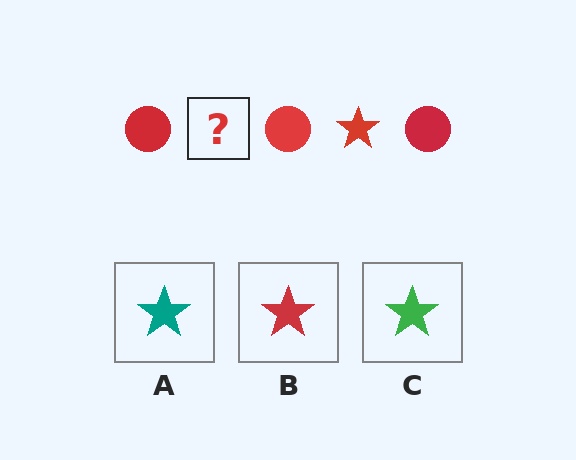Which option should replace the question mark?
Option B.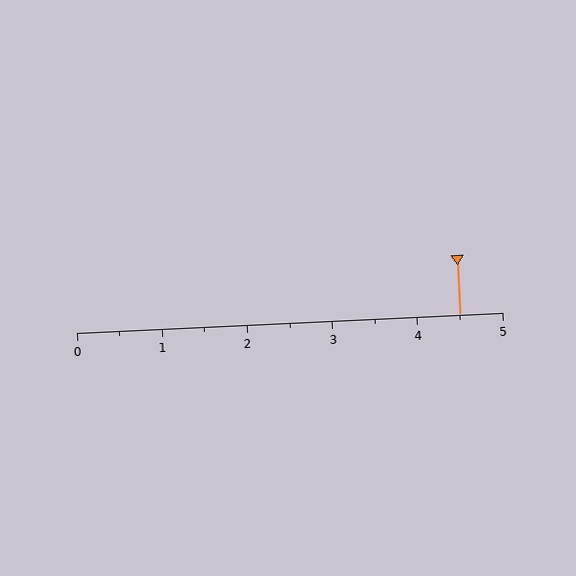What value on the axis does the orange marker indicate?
The marker indicates approximately 4.5.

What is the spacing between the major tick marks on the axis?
The major ticks are spaced 1 apart.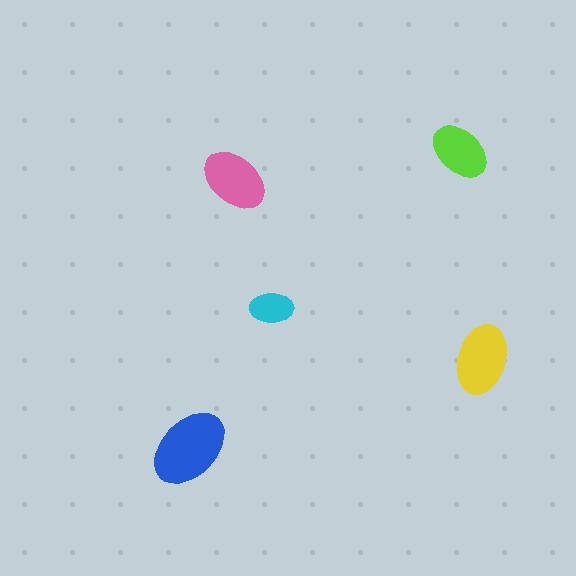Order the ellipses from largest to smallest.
the blue one, the yellow one, the pink one, the lime one, the cyan one.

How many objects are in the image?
There are 5 objects in the image.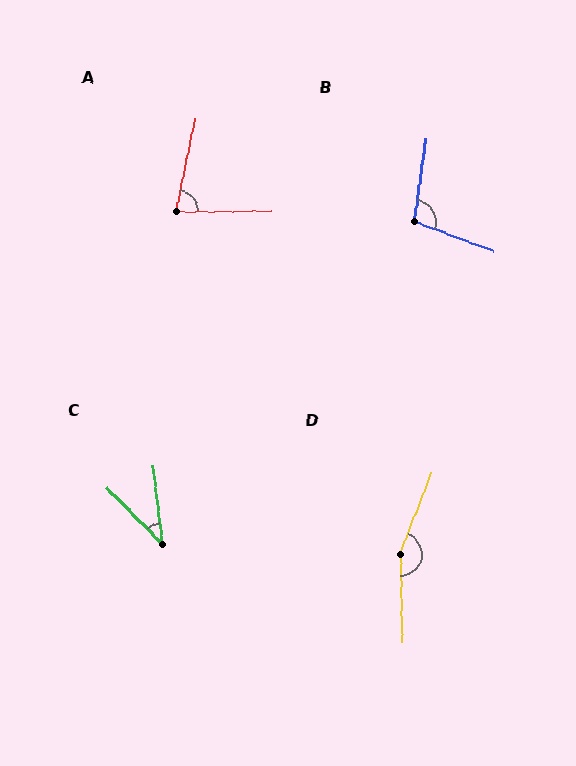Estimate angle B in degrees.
Approximately 102 degrees.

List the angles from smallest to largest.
C (37°), A (78°), B (102°), D (157°).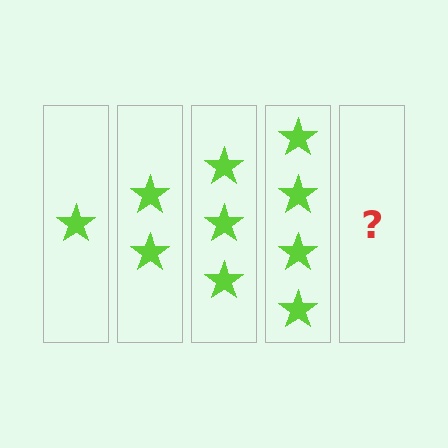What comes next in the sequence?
The next element should be 5 stars.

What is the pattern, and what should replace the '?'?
The pattern is that each step adds one more star. The '?' should be 5 stars.